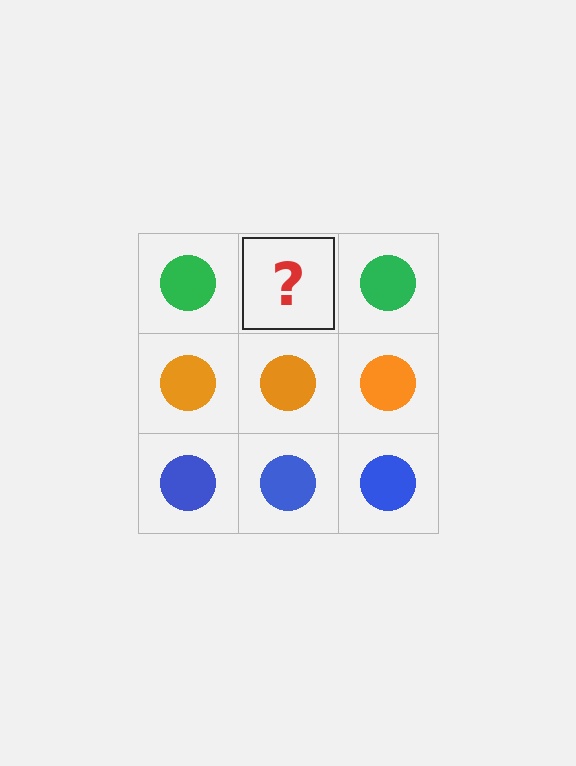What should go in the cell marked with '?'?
The missing cell should contain a green circle.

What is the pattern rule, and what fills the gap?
The rule is that each row has a consistent color. The gap should be filled with a green circle.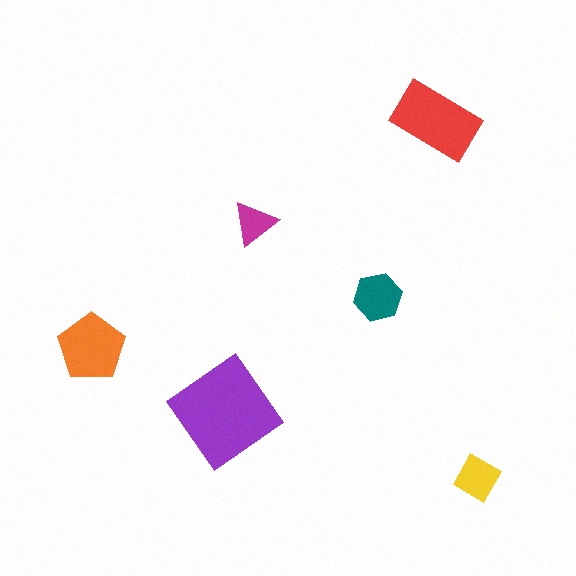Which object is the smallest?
The magenta triangle.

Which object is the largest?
The purple diamond.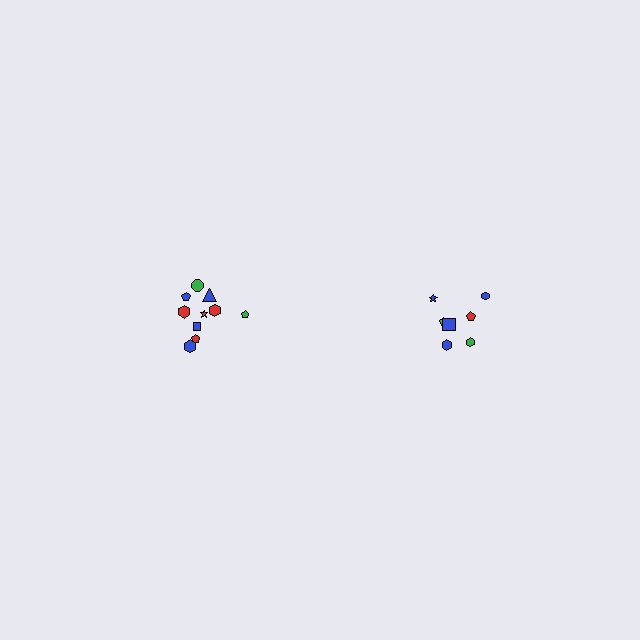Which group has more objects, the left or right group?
The left group.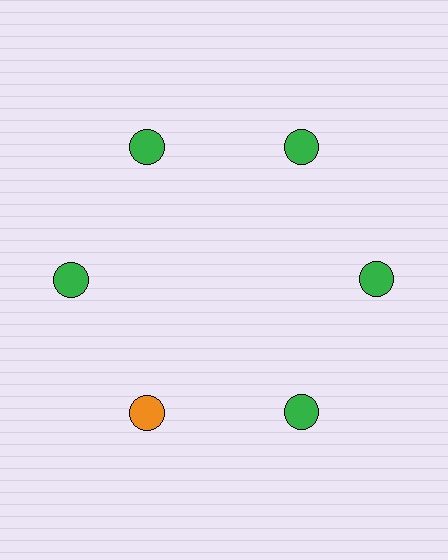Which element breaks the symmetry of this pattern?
The orange circle at roughly the 7 o'clock position breaks the symmetry. All other shapes are green circles.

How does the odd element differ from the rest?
It has a different color: orange instead of green.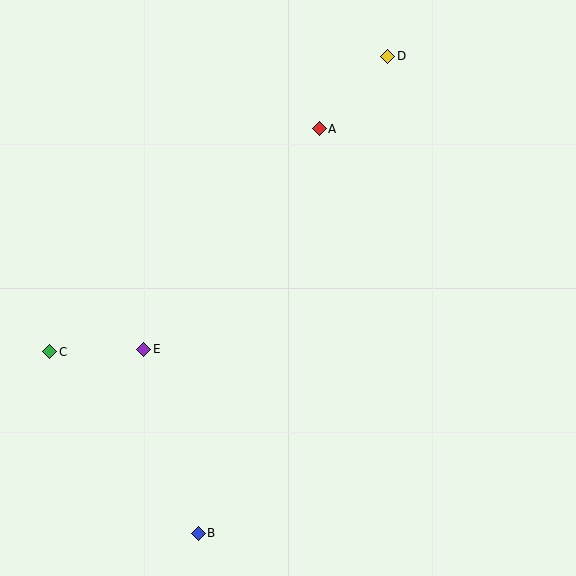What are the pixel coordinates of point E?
Point E is at (144, 349).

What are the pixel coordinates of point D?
Point D is at (388, 56).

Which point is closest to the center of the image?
Point E at (144, 349) is closest to the center.